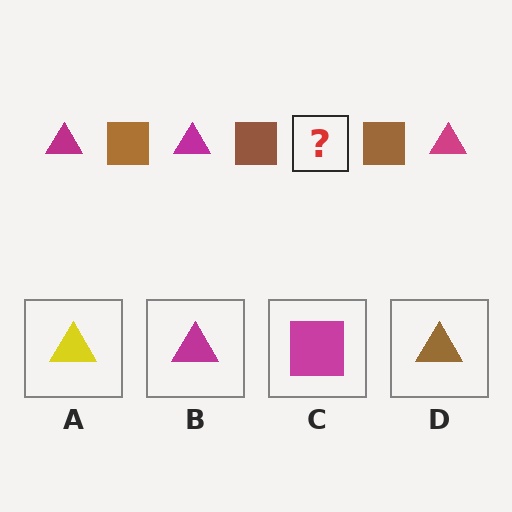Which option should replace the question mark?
Option B.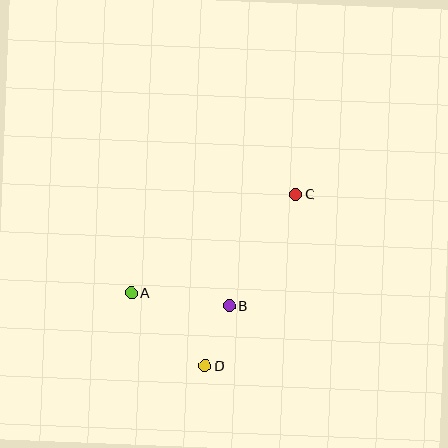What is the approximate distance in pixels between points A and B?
The distance between A and B is approximately 99 pixels.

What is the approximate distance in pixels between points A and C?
The distance between A and C is approximately 192 pixels.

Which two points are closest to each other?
Points B and D are closest to each other.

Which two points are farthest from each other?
Points C and D are farthest from each other.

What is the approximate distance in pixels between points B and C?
The distance between B and C is approximately 130 pixels.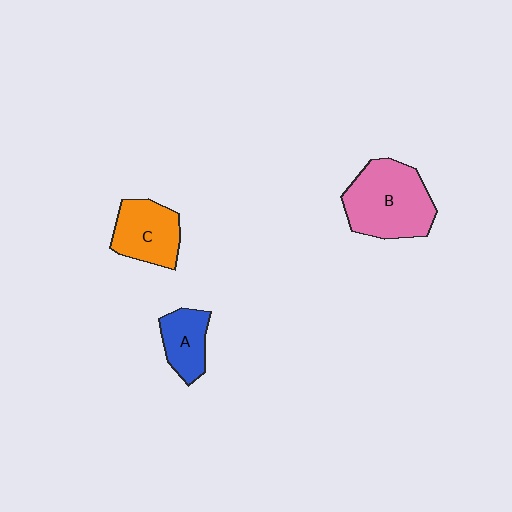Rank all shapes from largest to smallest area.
From largest to smallest: B (pink), C (orange), A (blue).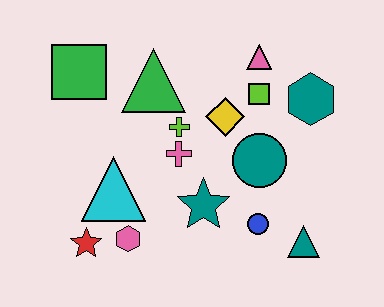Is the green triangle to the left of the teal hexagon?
Yes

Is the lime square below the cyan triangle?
No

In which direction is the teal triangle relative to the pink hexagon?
The teal triangle is to the right of the pink hexagon.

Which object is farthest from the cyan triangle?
The teal hexagon is farthest from the cyan triangle.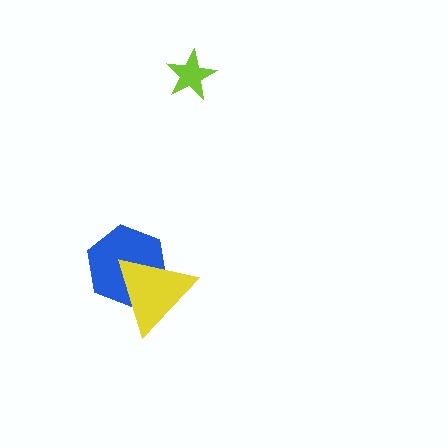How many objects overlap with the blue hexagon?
1 object overlaps with the blue hexagon.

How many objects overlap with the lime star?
0 objects overlap with the lime star.